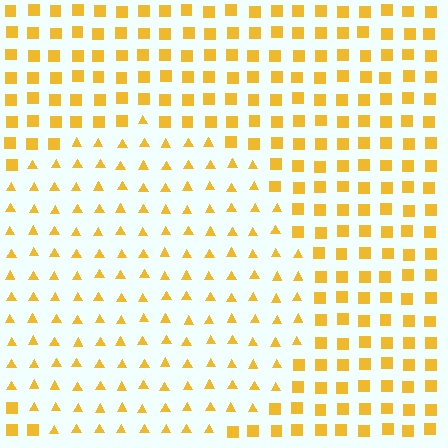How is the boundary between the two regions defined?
The boundary is defined by a change in element shape: triangles inside vs. squares outside. All elements share the same color and spacing.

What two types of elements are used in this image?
The image uses triangles inside the circle region and squares outside it.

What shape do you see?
I see a circle.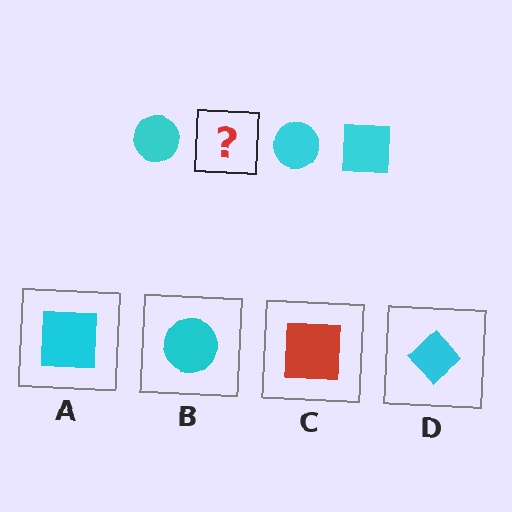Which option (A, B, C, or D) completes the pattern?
A.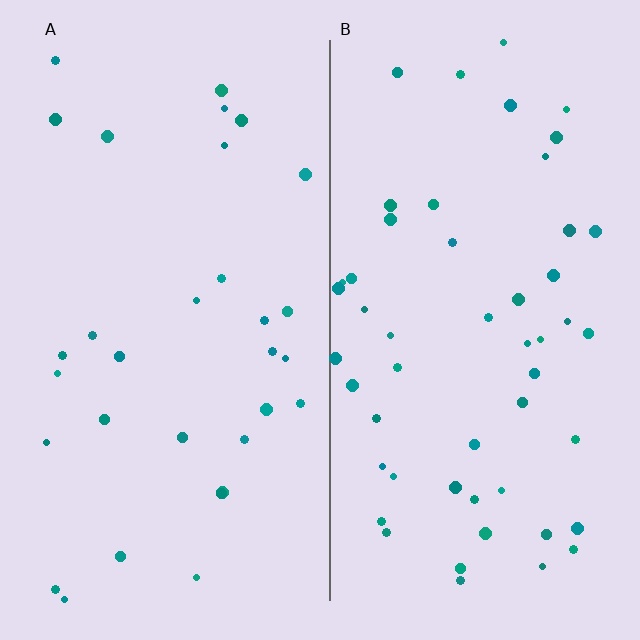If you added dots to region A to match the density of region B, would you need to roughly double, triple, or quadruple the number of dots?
Approximately double.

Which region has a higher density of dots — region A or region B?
B (the right).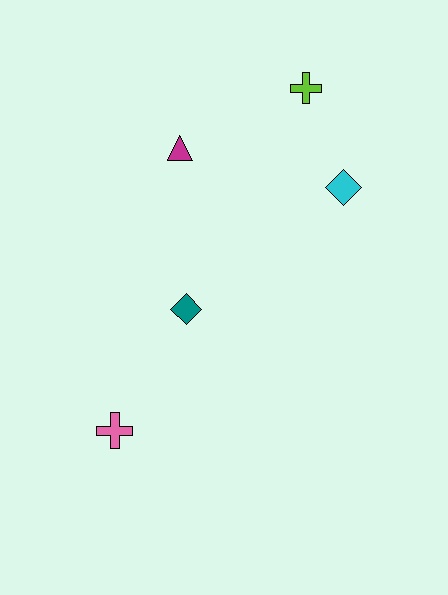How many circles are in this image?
There are no circles.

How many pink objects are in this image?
There is 1 pink object.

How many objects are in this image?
There are 5 objects.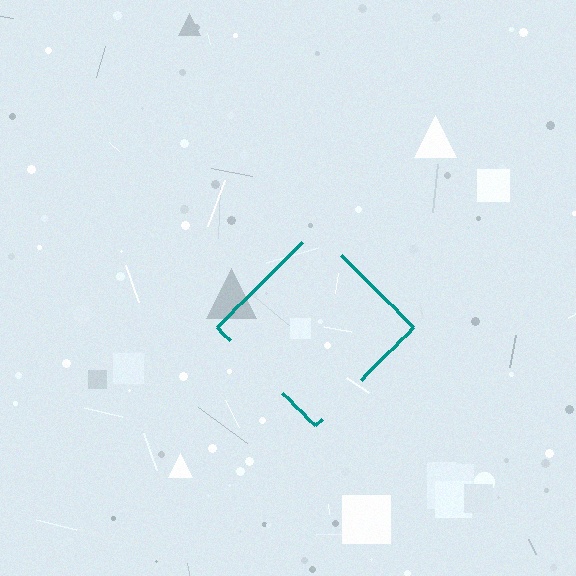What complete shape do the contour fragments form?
The contour fragments form a diamond.